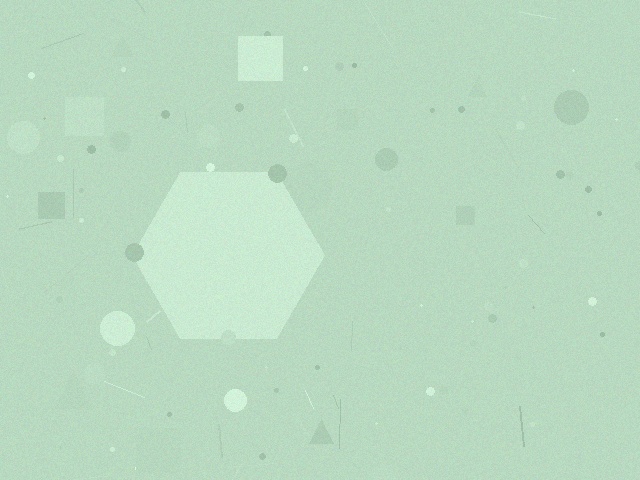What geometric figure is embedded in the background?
A hexagon is embedded in the background.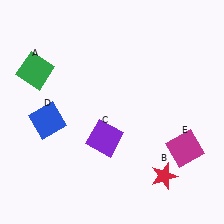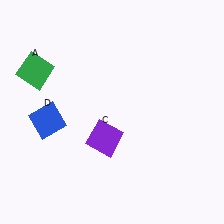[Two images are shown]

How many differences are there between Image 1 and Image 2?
There are 2 differences between the two images.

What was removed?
The magenta square (E), the red star (B) were removed in Image 2.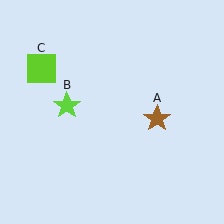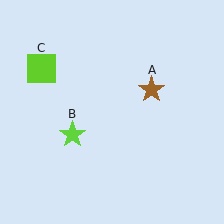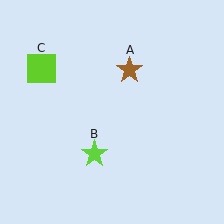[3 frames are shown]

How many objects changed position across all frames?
2 objects changed position: brown star (object A), lime star (object B).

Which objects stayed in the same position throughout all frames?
Lime square (object C) remained stationary.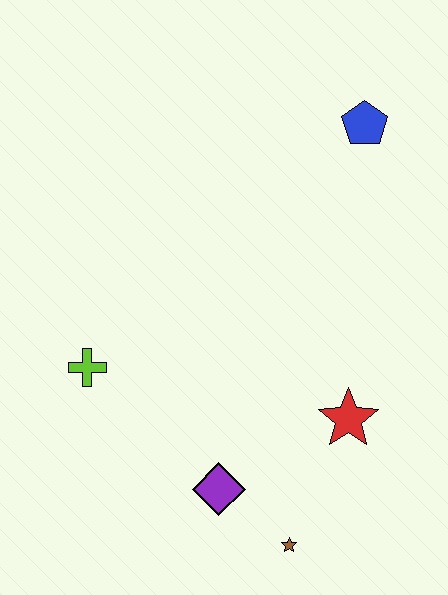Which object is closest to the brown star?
The purple diamond is closest to the brown star.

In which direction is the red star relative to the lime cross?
The red star is to the right of the lime cross.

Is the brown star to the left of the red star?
Yes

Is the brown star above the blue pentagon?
No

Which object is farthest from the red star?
The blue pentagon is farthest from the red star.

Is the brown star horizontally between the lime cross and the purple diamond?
No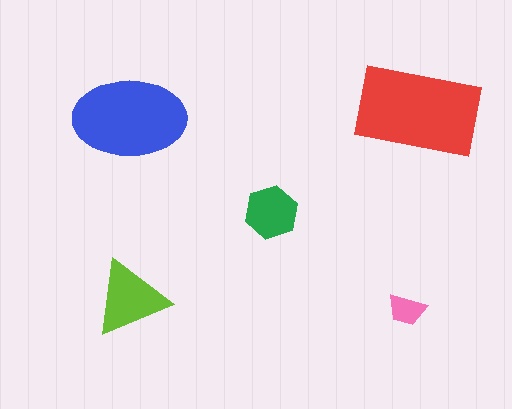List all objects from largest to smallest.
The red rectangle, the blue ellipse, the lime triangle, the green hexagon, the pink trapezoid.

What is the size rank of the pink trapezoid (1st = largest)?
5th.